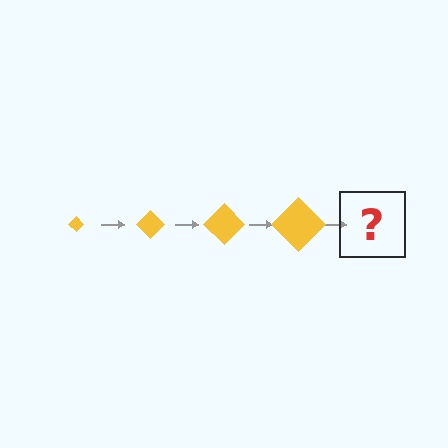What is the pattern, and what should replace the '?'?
The pattern is that the diamond gets progressively larger each step. The '?' should be a yellow diamond, larger than the previous one.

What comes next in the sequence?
The next element should be a yellow diamond, larger than the previous one.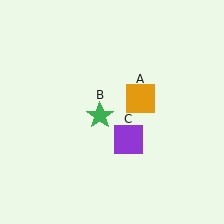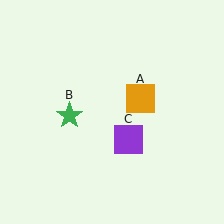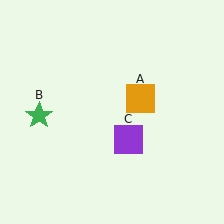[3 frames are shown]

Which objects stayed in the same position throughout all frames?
Orange square (object A) and purple square (object C) remained stationary.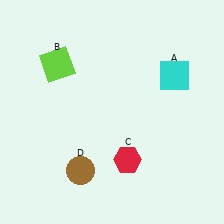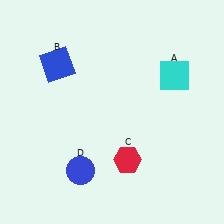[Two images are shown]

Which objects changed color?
B changed from lime to blue. D changed from brown to blue.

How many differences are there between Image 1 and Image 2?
There are 2 differences between the two images.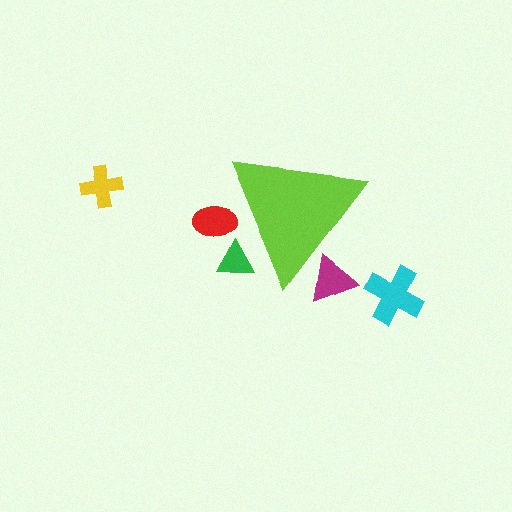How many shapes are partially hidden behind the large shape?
3 shapes are partially hidden.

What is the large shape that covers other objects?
A lime triangle.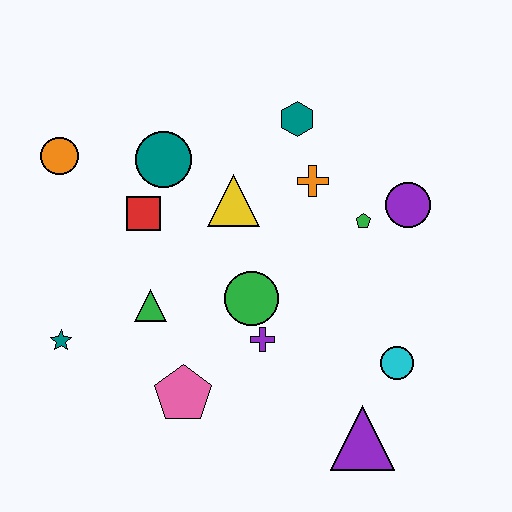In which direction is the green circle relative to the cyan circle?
The green circle is to the left of the cyan circle.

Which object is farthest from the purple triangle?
The orange circle is farthest from the purple triangle.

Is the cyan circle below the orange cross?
Yes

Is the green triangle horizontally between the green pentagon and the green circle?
No